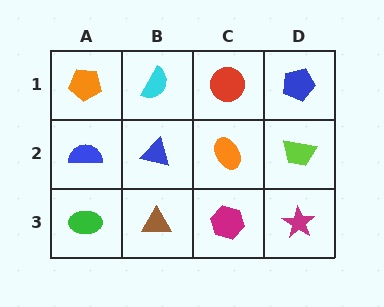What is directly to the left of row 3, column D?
A magenta hexagon.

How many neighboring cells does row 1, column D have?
2.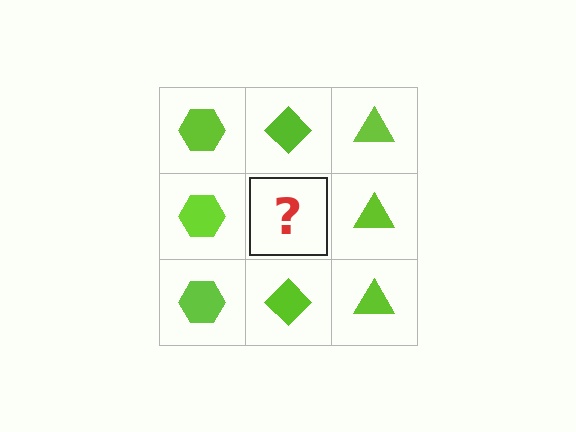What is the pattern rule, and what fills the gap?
The rule is that each column has a consistent shape. The gap should be filled with a lime diamond.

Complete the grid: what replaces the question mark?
The question mark should be replaced with a lime diamond.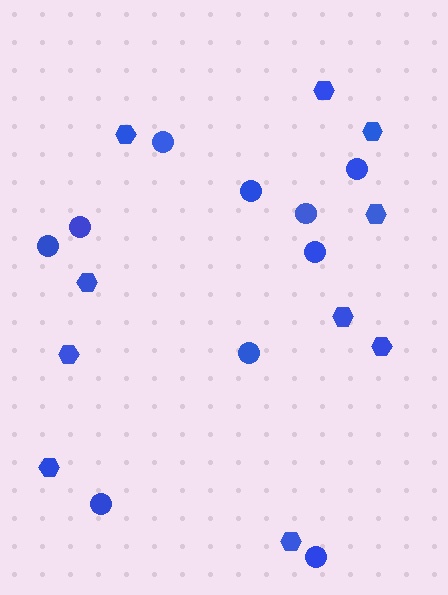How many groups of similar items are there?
There are 2 groups: one group of hexagons (10) and one group of circles (10).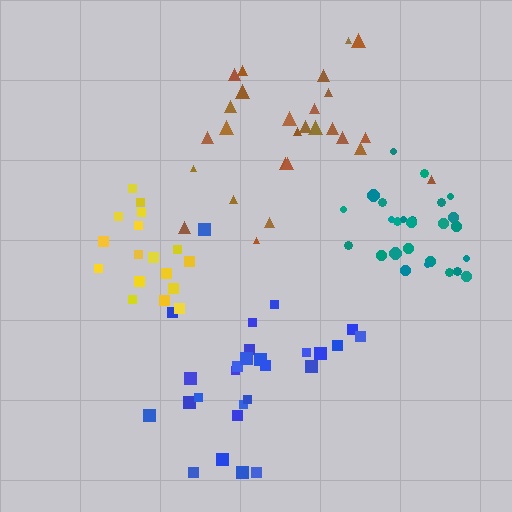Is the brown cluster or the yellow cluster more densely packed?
Yellow.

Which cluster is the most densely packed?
Teal.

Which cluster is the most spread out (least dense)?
Brown.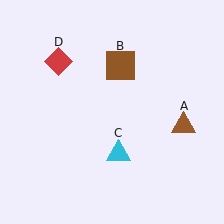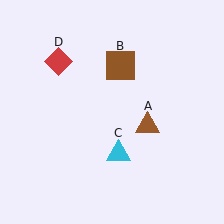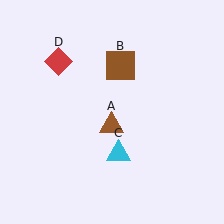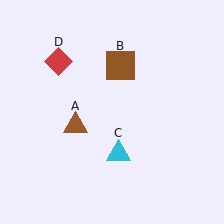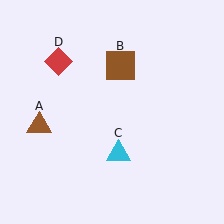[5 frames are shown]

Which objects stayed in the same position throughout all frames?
Brown square (object B) and cyan triangle (object C) and red diamond (object D) remained stationary.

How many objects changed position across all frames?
1 object changed position: brown triangle (object A).